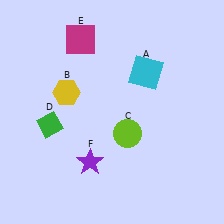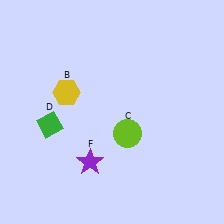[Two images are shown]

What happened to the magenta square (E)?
The magenta square (E) was removed in Image 2. It was in the top-left area of Image 1.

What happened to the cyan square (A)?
The cyan square (A) was removed in Image 2. It was in the top-right area of Image 1.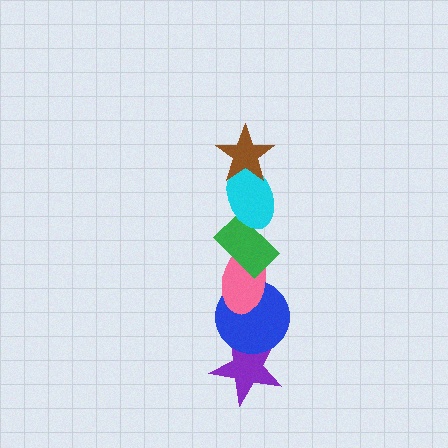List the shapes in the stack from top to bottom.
From top to bottom: the brown star, the cyan ellipse, the green rectangle, the pink ellipse, the blue circle, the purple star.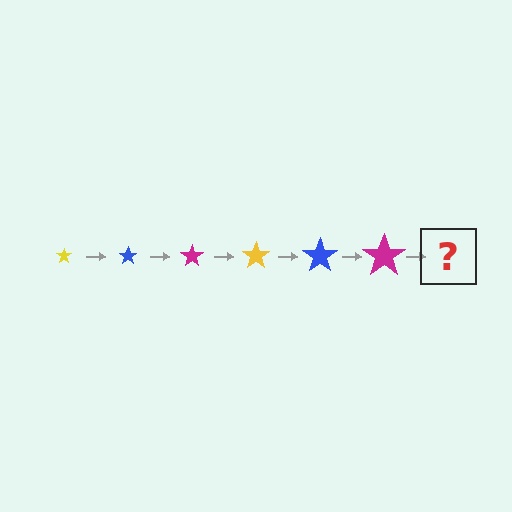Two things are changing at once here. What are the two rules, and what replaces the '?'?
The two rules are that the star grows larger each step and the color cycles through yellow, blue, and magenta. The '?' should be a yellow star, larger than the previous one.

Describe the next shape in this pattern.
It should be a yellow star, larger than the previous one.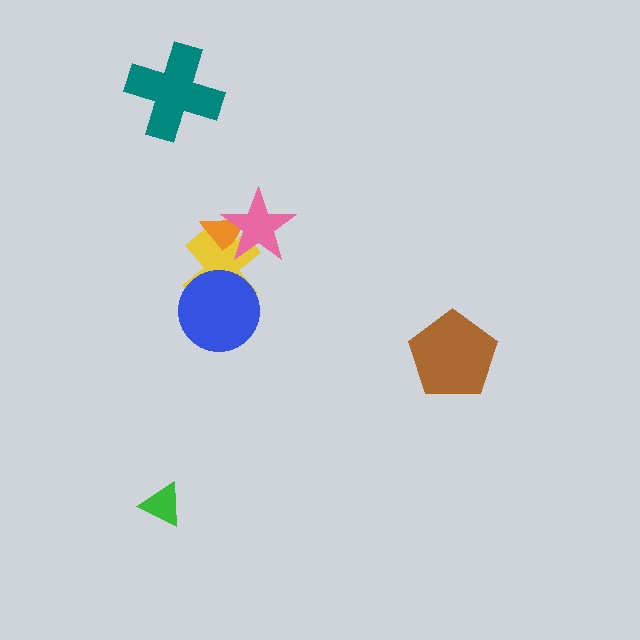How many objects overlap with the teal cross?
0 objects overlap with the teal cross.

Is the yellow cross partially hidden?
Yes, it is partially covered by another shape.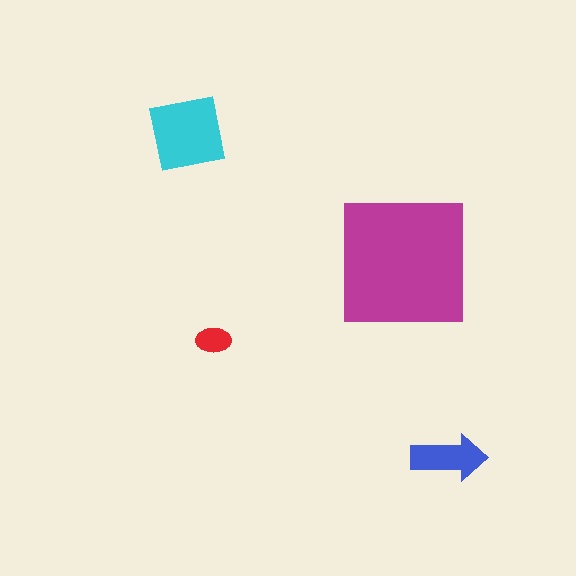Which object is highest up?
The cyan square is topmost.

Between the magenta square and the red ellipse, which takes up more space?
The magenta square.